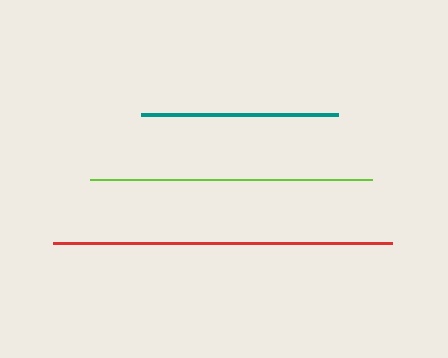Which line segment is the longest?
The red line is the longest at approximately 339 pixels.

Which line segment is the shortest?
The teal line is the shortest at approximately 197 pixels.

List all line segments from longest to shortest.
From longest to shortest: red, lime, teal.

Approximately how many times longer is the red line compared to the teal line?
The red line is approximately 1.7 times the length of the teal line.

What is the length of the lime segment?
The lime segment is approximately 283 pixels long.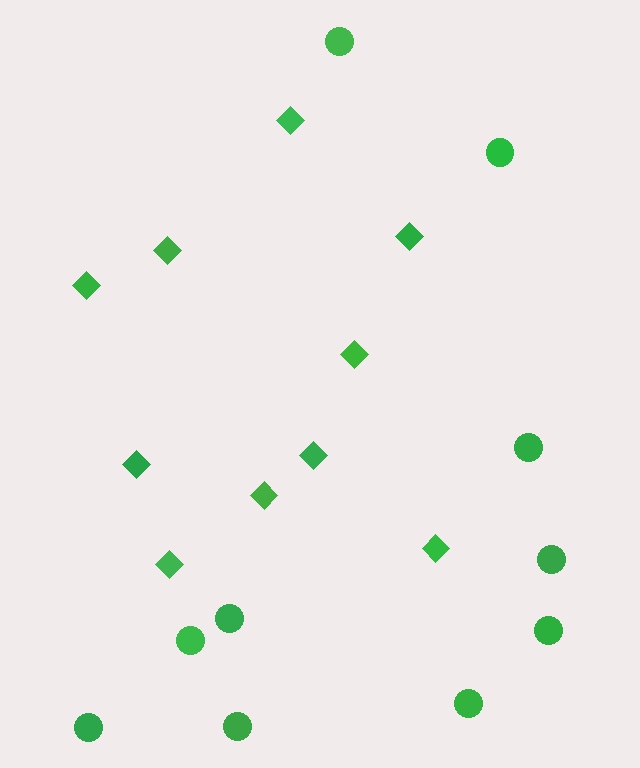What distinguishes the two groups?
There are 2 groups: one group of diamonds (10) and one group of circles (10).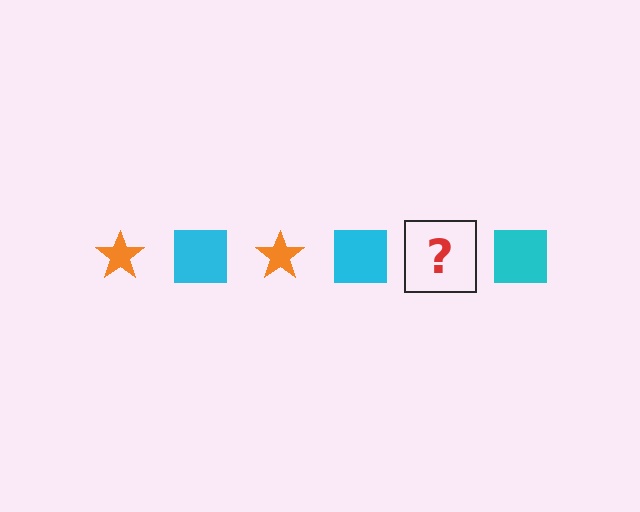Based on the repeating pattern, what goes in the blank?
The blank should be an orange star.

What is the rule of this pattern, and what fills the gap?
The rule is that the pattern alternates between orange star and cyan square. The gap should be filled with an orange star.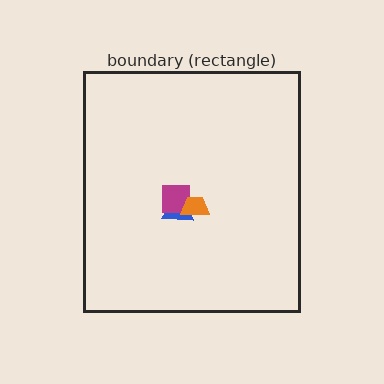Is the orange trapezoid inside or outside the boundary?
Inside.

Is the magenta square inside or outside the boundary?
Inside.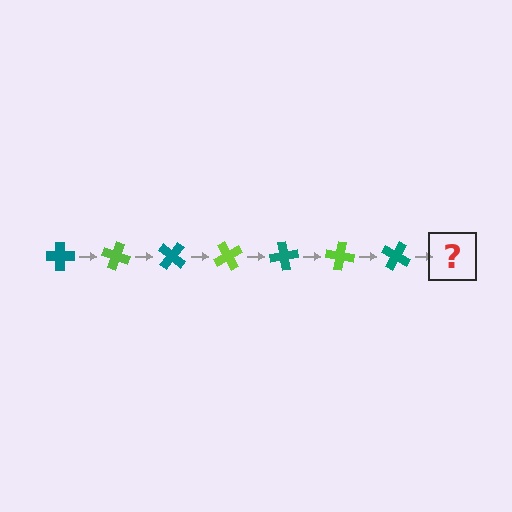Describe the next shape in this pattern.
It should be a lime cross, rotated 140 degrees from the start.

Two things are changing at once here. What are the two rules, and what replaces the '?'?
The two rules are that it rotates 20 degrees each step and the color cycles through teal and lime. The '?' should be a lime cross, rotated 140 degrees from the start.